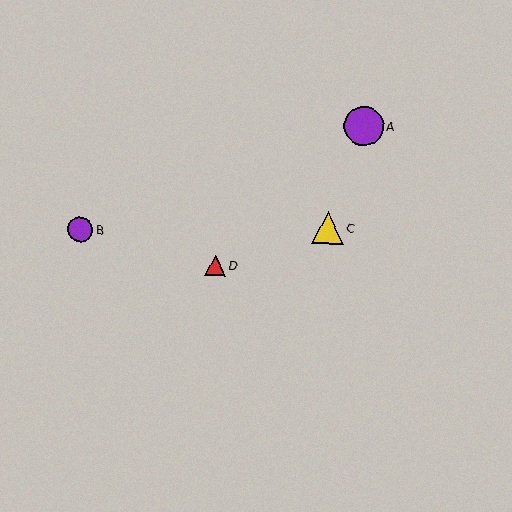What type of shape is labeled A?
Shape A is a purple circle.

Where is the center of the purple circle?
The center of the purple circle is at (364, 126).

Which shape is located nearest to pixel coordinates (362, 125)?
The purple circle (labeled A) at (364, 126) is nearest to that location.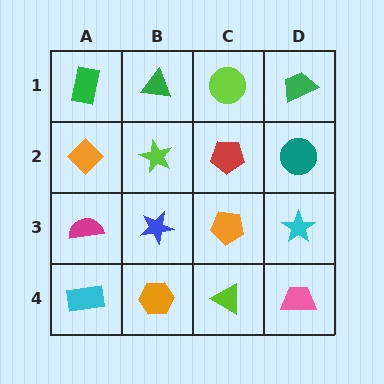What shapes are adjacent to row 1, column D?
A teal circle (row 2, column D), a lime circle (row 1, column C).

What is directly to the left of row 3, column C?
A blue star.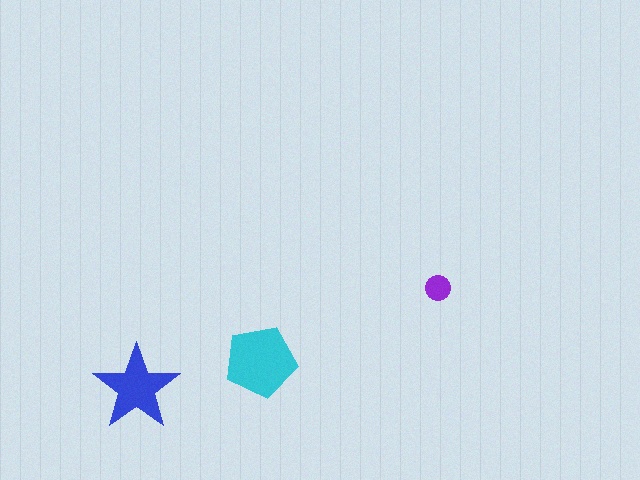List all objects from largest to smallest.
The cyan pentagon, the blue star, the purple circle.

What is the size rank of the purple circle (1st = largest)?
3rd.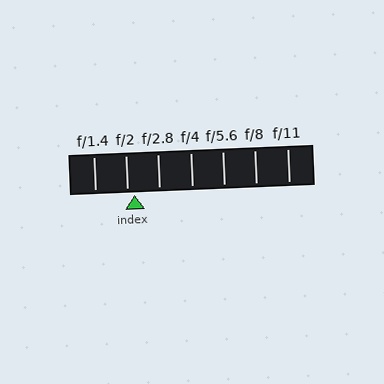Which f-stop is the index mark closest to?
The index mark is closest to f/2.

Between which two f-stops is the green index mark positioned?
The index mark is between f/2 and f/2.8.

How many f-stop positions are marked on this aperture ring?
There are 7 f-stop positions marked.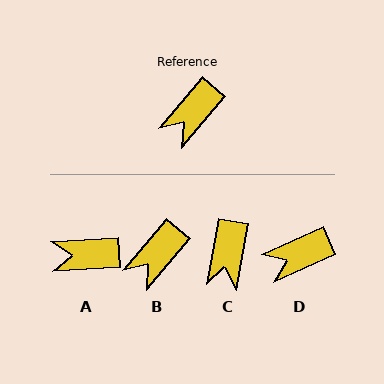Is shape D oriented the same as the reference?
No, it is off by about 26 degrees.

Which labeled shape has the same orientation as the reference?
B.